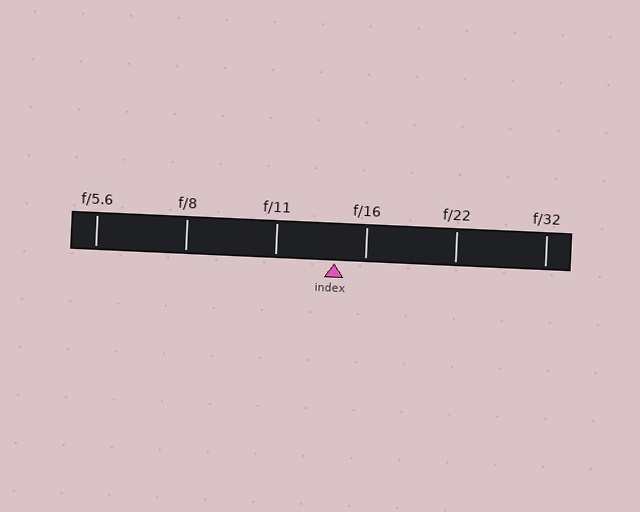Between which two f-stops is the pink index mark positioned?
The index mark is between f/11 and f/16.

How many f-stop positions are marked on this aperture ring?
There are 6 f-stop positions marked.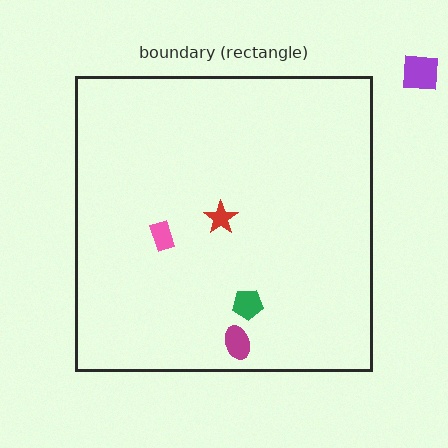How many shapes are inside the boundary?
4 inside, 1 outside.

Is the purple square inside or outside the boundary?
Outside.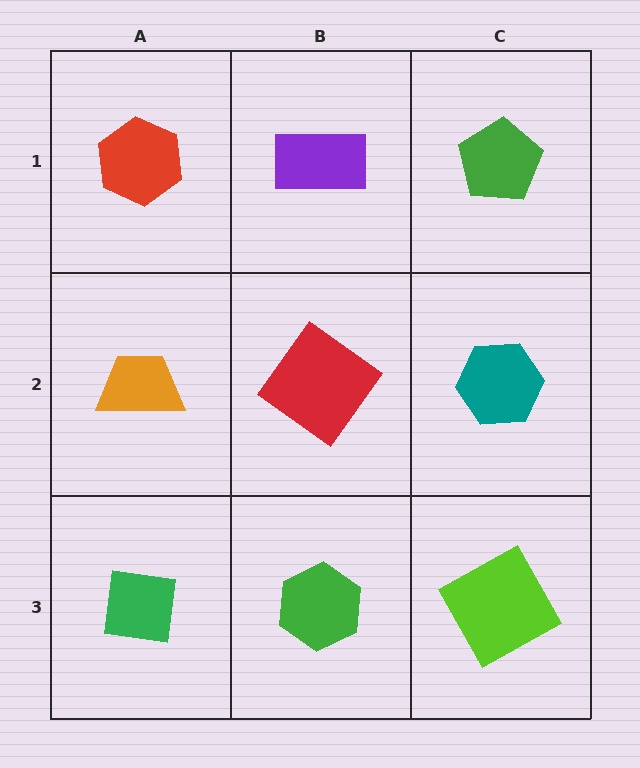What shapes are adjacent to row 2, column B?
A purple rectangle (row 1, column B), a green hexagon (row 3, column B), an orange trapezoid (row 2, column A), a teal hexagon (row 2, column C).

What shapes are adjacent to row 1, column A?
An orange trapezoid (row 2, column A), a purple rectangle (row 1, column B).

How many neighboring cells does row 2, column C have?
3.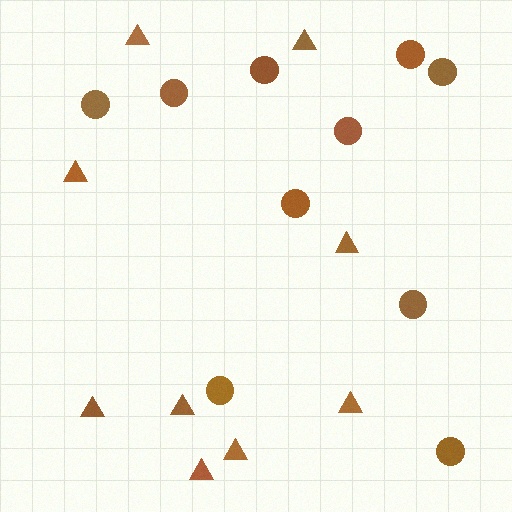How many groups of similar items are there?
There are 2 groups: one group of triangles (9) and one group of circles (10).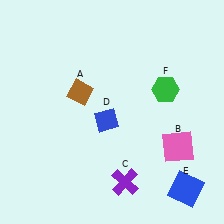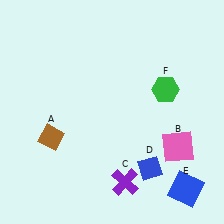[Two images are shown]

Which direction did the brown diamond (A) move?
The brown diamond (A) moved down.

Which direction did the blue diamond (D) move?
The blue diamond (D) moved down.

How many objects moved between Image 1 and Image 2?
2 objects moved between the two images.